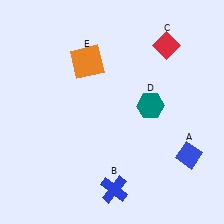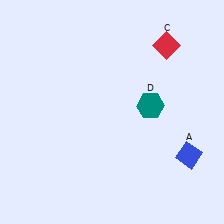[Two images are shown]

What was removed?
The orange square (E), the blue cross (B) were removed in Image 2.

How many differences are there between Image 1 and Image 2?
There are 2 differences between the two images.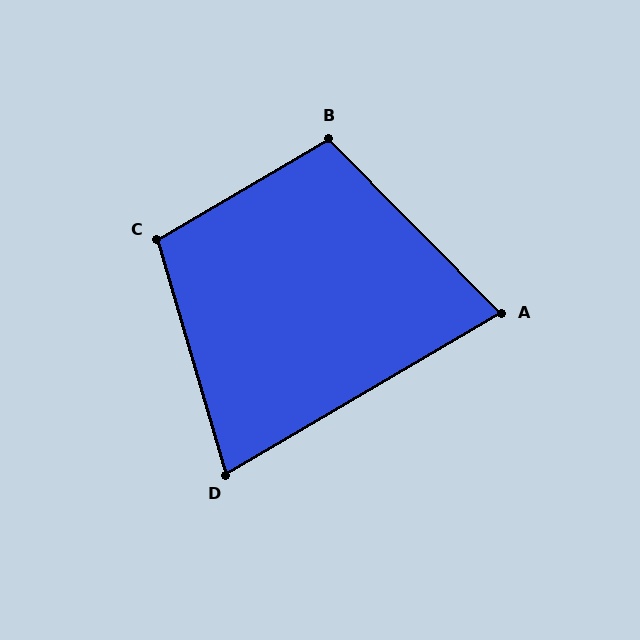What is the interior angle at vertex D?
Approximately 76 degrees (acute).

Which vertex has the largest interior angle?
C, at approximately 104 degrees.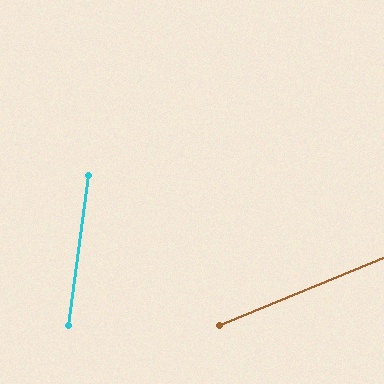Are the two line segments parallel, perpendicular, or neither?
Neither parallel nor perpendicular — they differ by about 60°.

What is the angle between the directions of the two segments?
Approximately 60 degrees.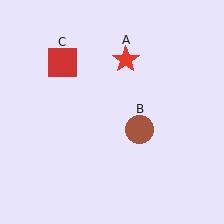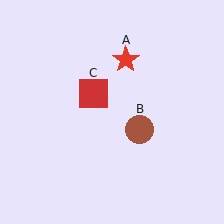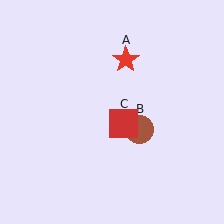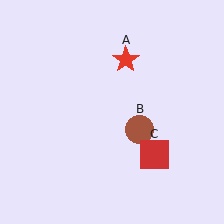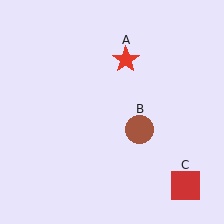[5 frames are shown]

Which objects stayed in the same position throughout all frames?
Red star (object A) and brown circle (object B) remained stationary.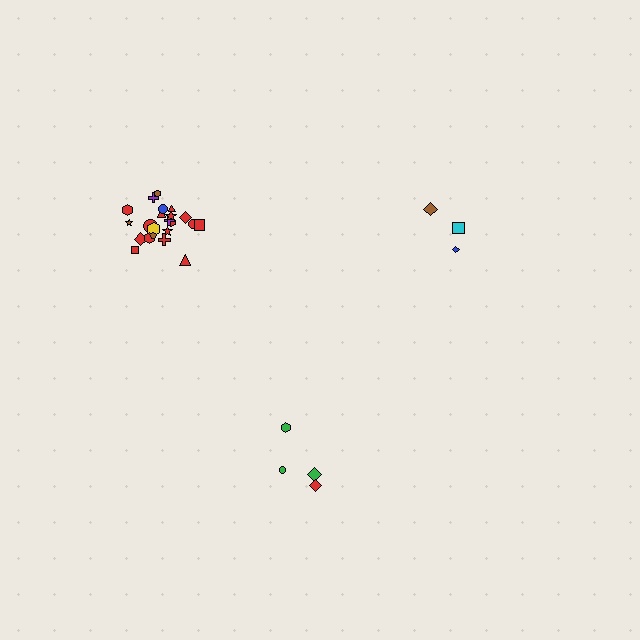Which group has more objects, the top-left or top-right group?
The top-left group.